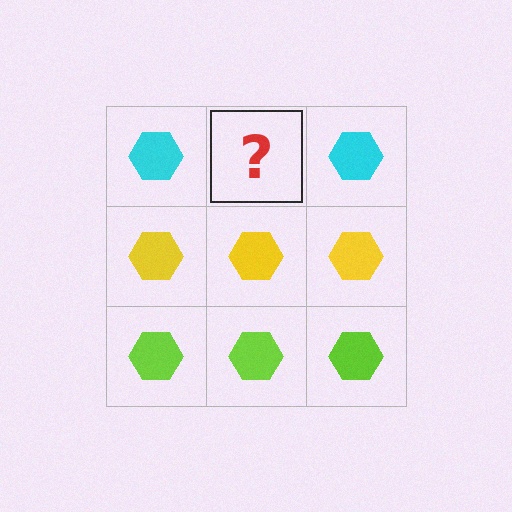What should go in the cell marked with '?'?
The missing cell should contain a cyan hexagon.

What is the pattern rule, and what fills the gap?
The rule is that each row has a consistent color. The gap should be filled with a cyan hexagon.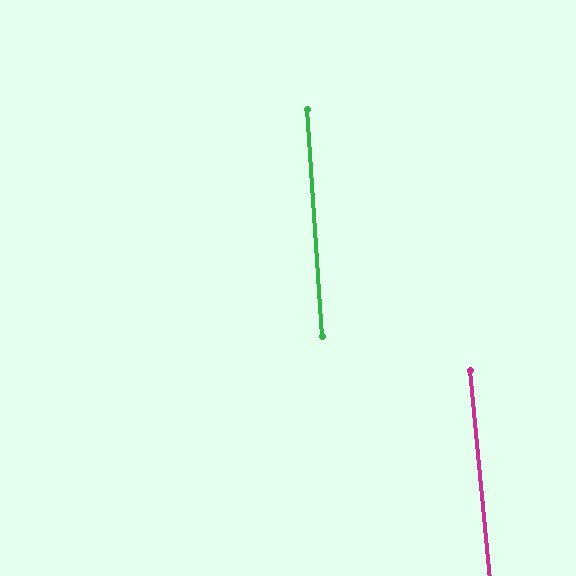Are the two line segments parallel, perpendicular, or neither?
Parallel — their directions differ by only 1.8°.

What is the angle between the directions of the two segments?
Approximately 2 degrees.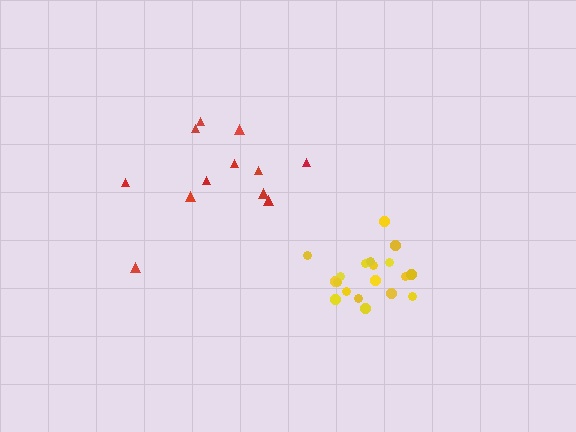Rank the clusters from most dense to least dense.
yellow, red.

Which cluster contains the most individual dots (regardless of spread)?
Yellow (19).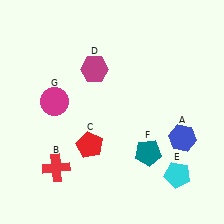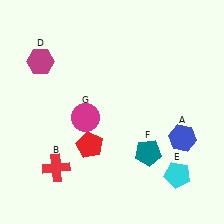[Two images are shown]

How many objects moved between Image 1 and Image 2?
2 objects moved between the two images.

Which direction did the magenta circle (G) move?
The magenta circle (G) moved right.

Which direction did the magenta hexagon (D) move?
The magenta hexagon (D) moved left.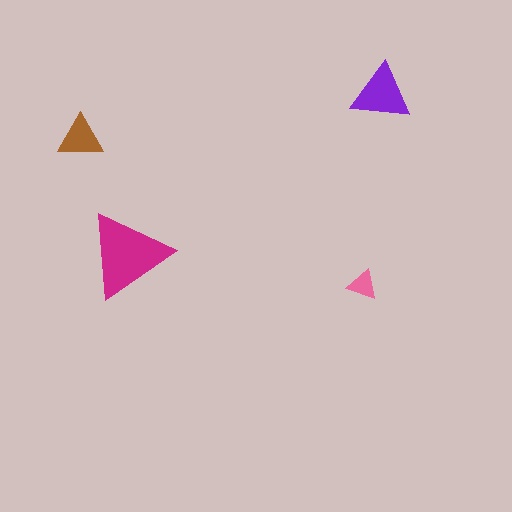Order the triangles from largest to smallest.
the magenta one, the purple one, the brown one, the pink one.